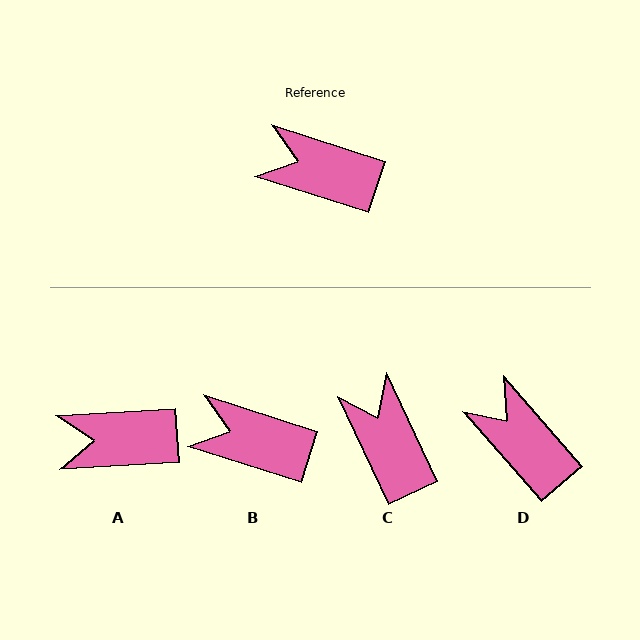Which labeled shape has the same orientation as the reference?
B.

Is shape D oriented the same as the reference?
No, it is off by about 31 degrees.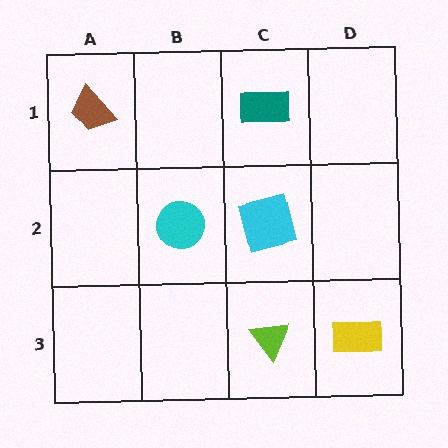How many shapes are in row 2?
2 shapes.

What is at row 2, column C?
A cyan square.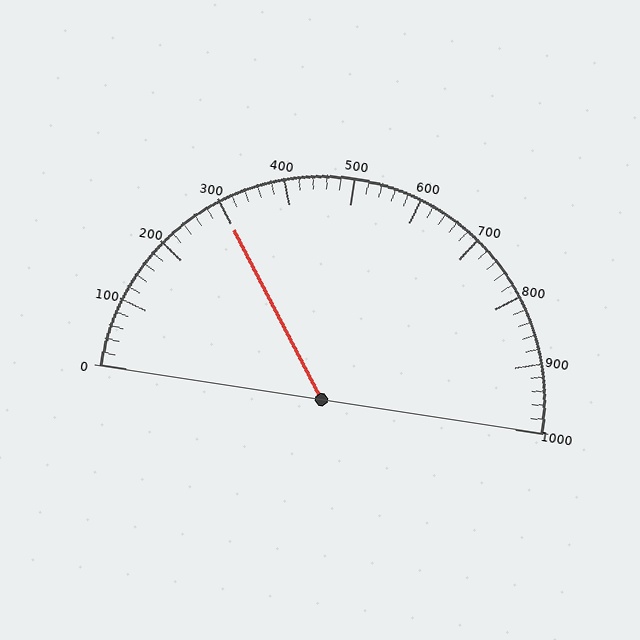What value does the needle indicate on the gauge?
The needle indicates approximately 300.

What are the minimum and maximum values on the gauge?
The gauge ranges from 0 to 1000.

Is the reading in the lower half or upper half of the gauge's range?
The reading is in the lower half of the range (0 to 1000).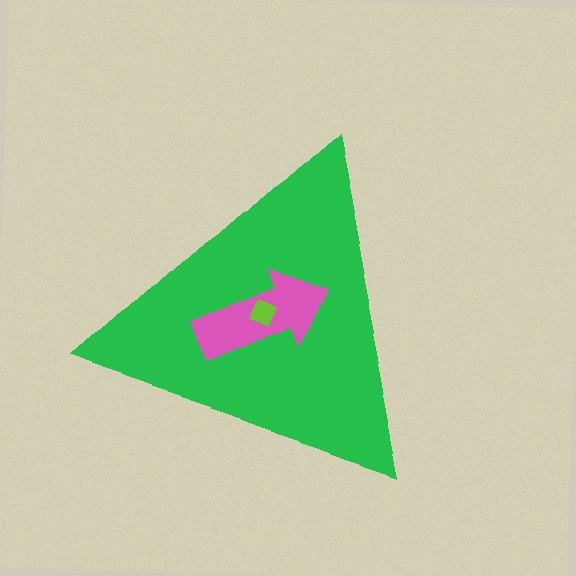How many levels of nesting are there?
3.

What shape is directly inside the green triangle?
The pink arrow.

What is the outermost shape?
The green triangle.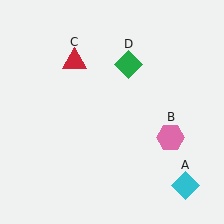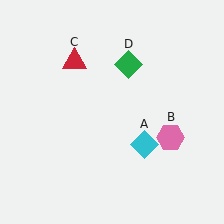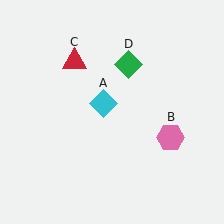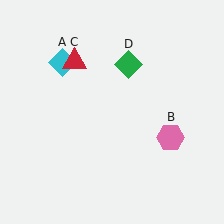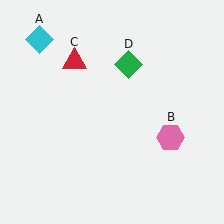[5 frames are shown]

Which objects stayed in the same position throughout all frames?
Pink hexagon (object B) and red triangle (object C) and green diamond (object D) remained stationary.